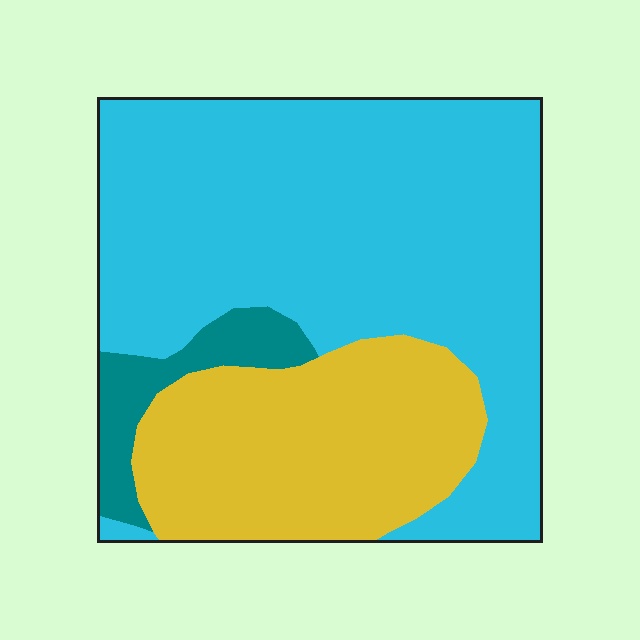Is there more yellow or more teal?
Yellow.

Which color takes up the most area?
Cyan, at roughly 65%.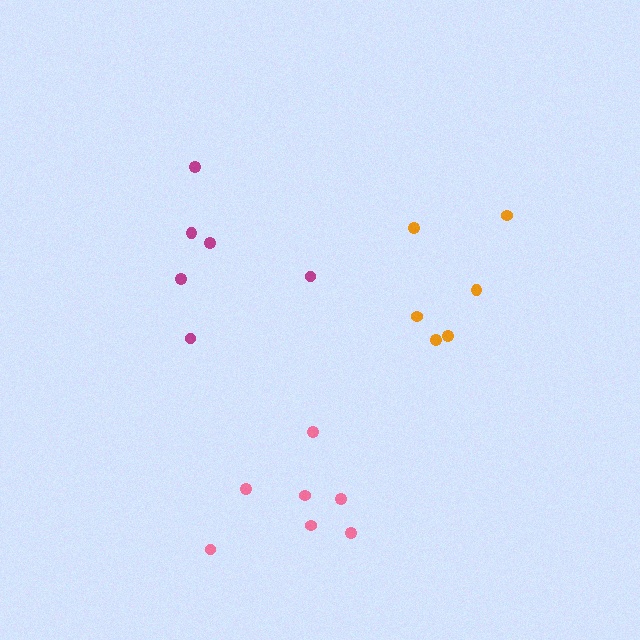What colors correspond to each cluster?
The clusters are colored: orange, pink, magenta.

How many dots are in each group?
Group 1: 6 dots, Group 2: 7 dots, Group 3: 6 dots (19 total).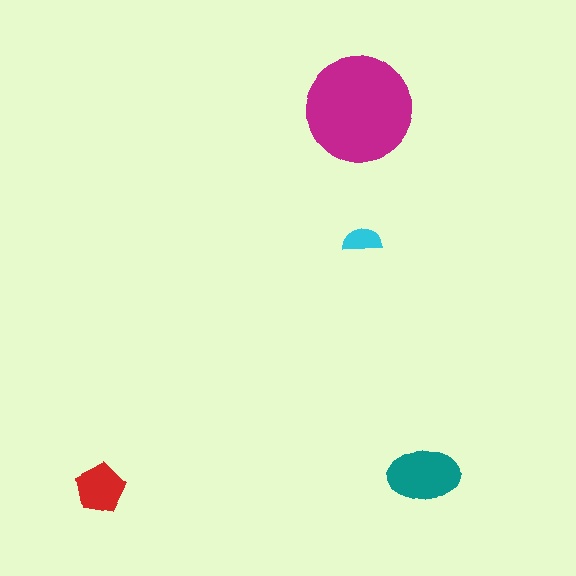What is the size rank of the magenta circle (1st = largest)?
1st.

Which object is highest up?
The magenta circle is topmost.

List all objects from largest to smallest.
The magenta circle, the teal ellipse, the red pentagon, the cyan semicircle.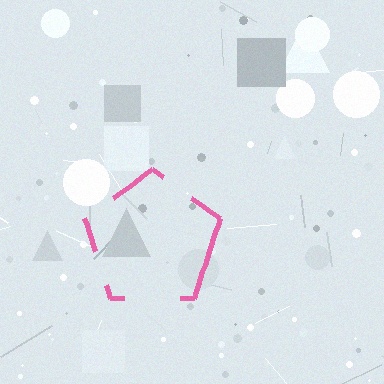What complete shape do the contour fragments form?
The contour fragments form a pentagon.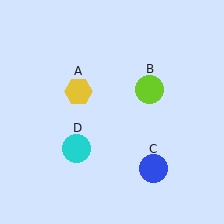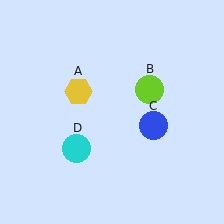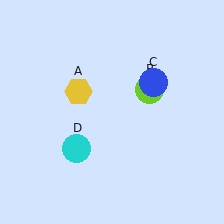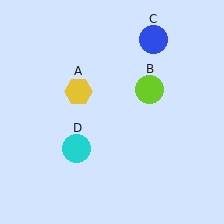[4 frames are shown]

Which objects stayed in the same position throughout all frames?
Yellow hexagon (object A) and lime circle (object B) and cyan circle (object D) remained stationary.